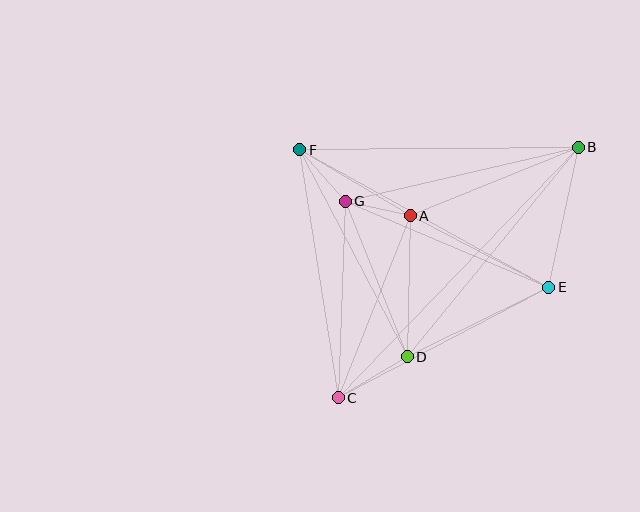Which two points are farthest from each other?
Points B and C are farthest from each other.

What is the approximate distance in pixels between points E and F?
The distance between E and F is approximately 284 pixels.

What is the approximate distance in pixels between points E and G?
The distance between E and G is approximately 221 pixels.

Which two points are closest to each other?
Points A and G are closest to each other.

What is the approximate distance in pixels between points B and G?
The distance between B and G is approximately 239 pixels.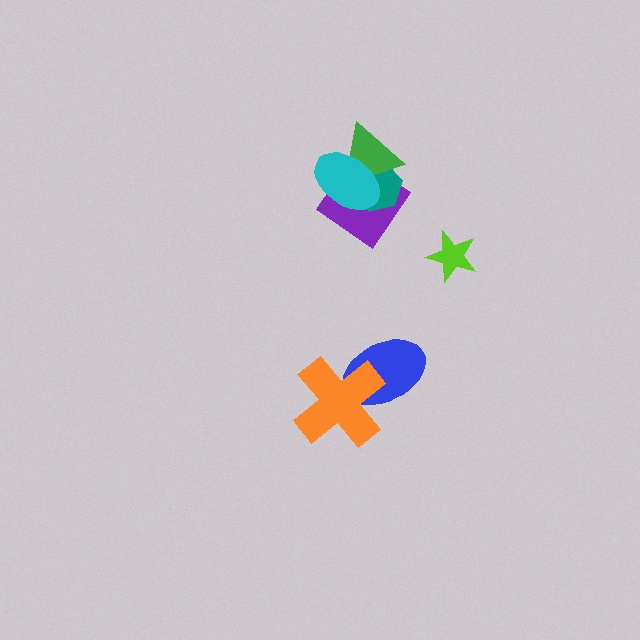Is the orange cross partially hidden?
No, no other shape covers it.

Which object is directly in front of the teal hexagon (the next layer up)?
The green triangle is directly in front of the teal hexagon.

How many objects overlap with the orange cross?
1 object overlaps with the orange cross.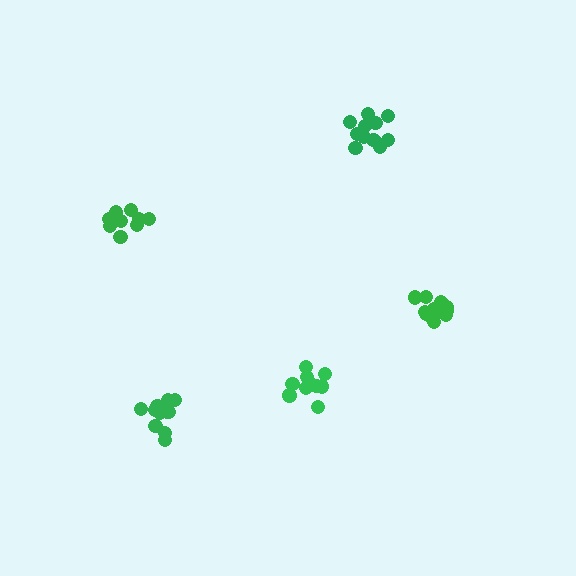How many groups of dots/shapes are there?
There are 5 groups.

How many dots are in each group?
Group 1: 13 dots, Group 2: 13 dots, Group 3: 10 dots, Group 4: 13 dots, Group 5: 9 dots (58 total).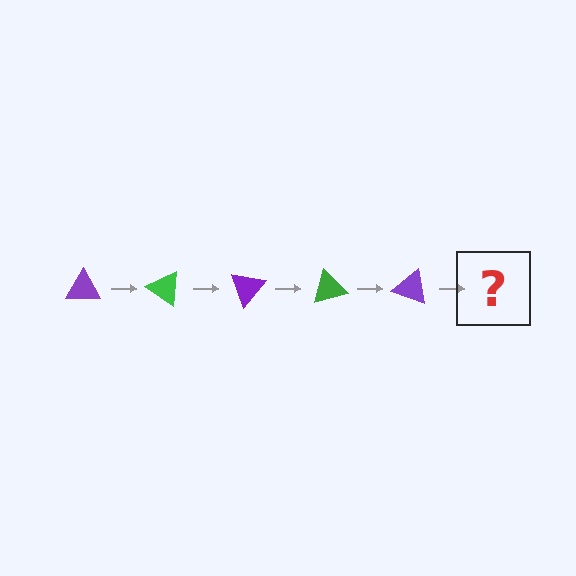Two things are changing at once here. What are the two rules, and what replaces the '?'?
The two rules are that it rotates 35 degrees each step and the color cycles through purple and green. The '?' should be a green triangle, rotated 175 degrees from the start.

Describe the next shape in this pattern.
It should be a green triangle, rotated 175 degrees from the start.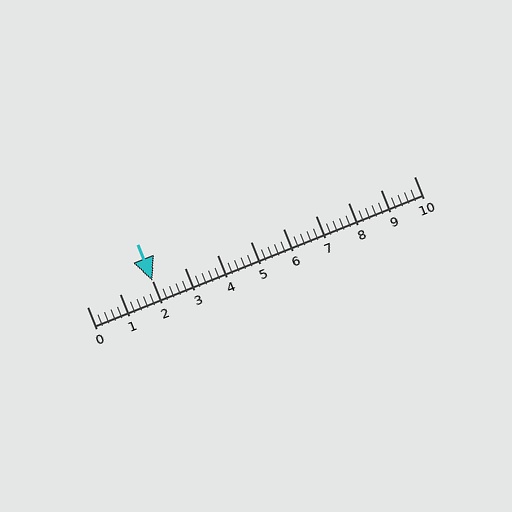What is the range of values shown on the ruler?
The ruler shows values from 0 to 10.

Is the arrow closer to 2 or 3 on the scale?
The arrow is closer to 2.